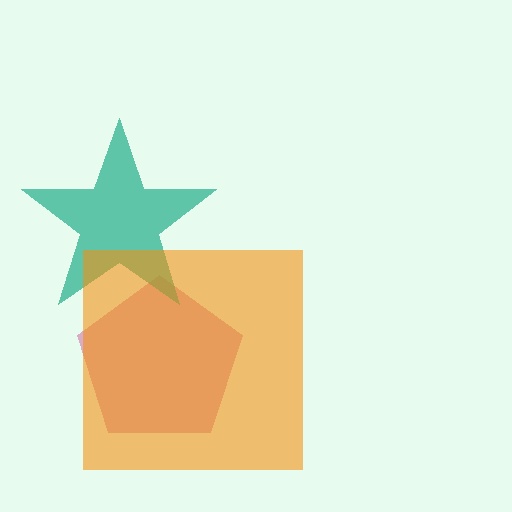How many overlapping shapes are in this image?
There are 3 overlapping shapes in the image.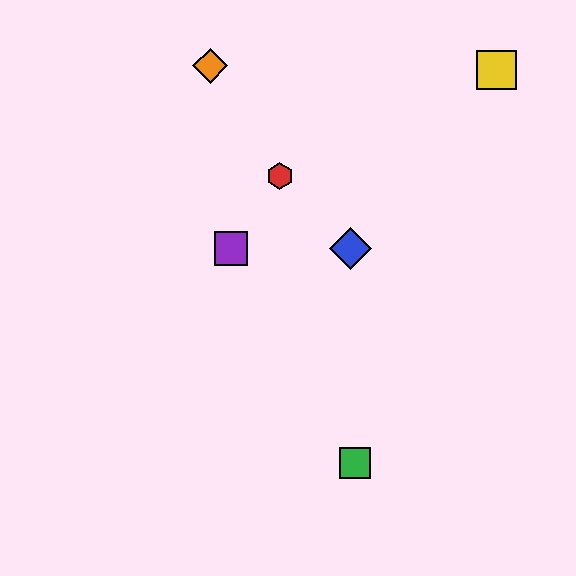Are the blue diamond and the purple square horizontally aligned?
Yes, both are at y≈248.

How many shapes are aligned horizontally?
2 shapes (the blue diamond, the purple square) are aligned horizontally.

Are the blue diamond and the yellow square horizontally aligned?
No, the blue diamond is at y≈248 and the yellow square is at y≈70.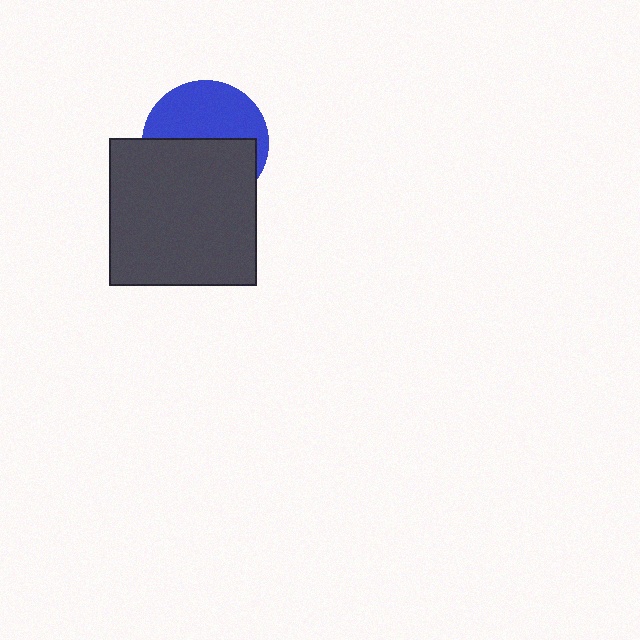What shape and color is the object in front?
The object in front is a dark gray square.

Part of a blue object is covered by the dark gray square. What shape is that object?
It is a circle.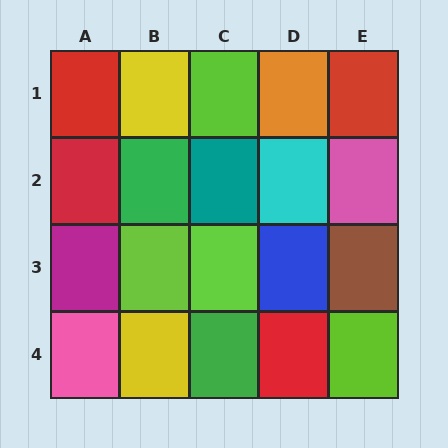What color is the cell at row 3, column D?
Blue.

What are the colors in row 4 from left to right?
Pink, yellow, green, red, lime.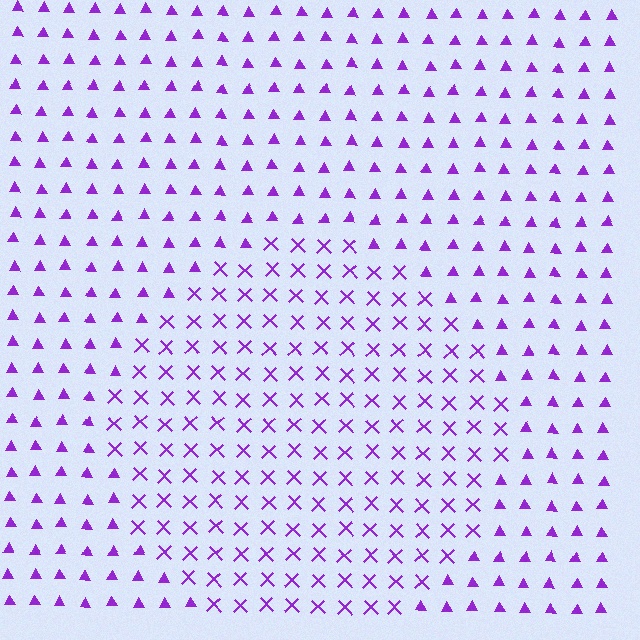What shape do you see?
I see a circle.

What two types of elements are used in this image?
The image uses X marks inside the circle region and triangles outside it.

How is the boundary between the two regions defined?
The boundary is defined by a change in element shape: X marks inside vs. triangles outside. All elements share the same color and spacing.